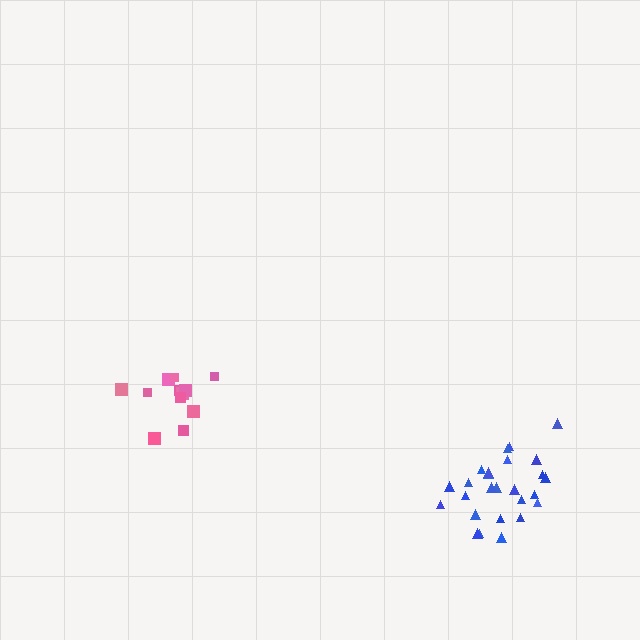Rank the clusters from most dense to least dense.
blue, pink.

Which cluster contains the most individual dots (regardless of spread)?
Blue (26).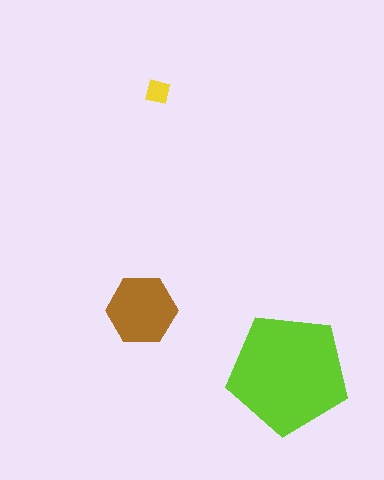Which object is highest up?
The yellow square is topmost.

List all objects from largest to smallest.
The lime pentagon, the brown hexagon, the yellow square.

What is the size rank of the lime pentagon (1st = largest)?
1st.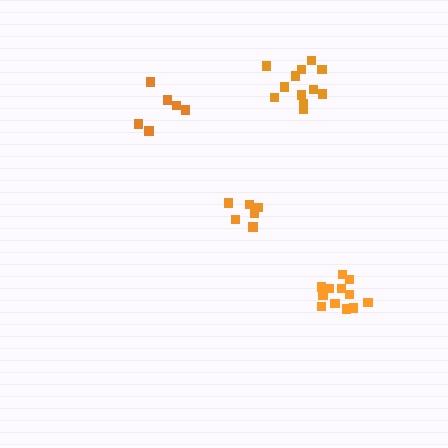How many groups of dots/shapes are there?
There are 4 groups.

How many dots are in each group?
Group 1: 6 dots, Group 2: 6 dots, Group 3: 12 dots, Group 4: 12 dots (36 total).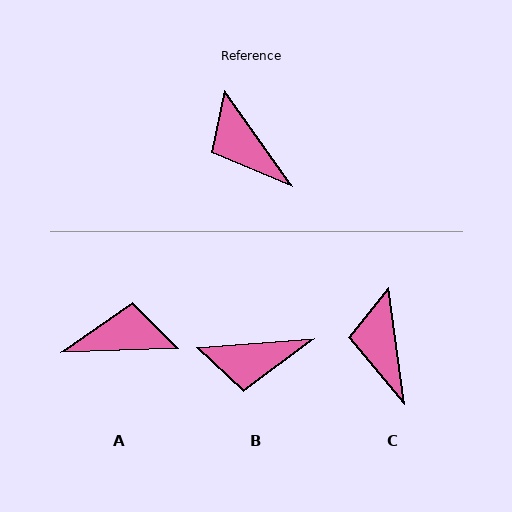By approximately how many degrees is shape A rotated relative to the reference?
Approximately 123 degrees clockwise.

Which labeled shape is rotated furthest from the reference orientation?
A, about 123 degrees away.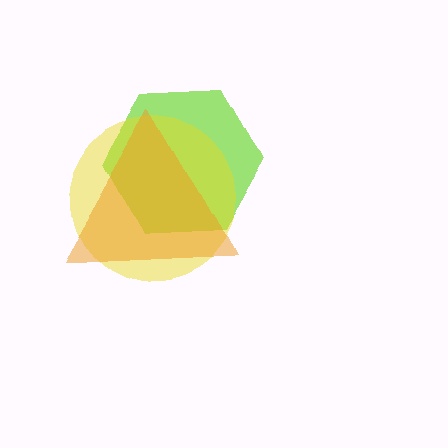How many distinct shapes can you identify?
There are 3 distinct shapes: a lime hexagon, a yellow circle, an orange triangle.